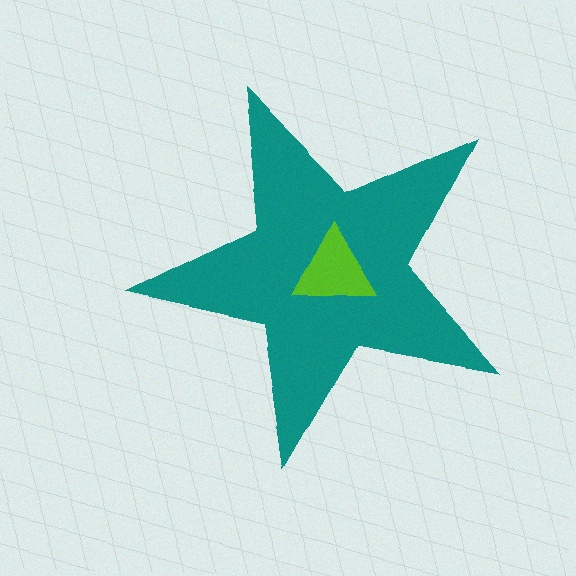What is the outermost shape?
The teal star.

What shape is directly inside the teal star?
The lime triangle.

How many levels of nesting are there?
2.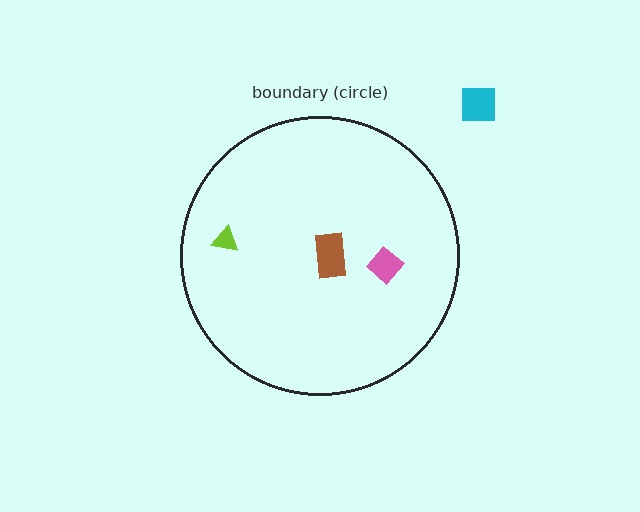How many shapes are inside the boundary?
3 inside, 1 outside.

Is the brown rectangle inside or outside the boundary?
Inside.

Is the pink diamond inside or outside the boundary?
Inside.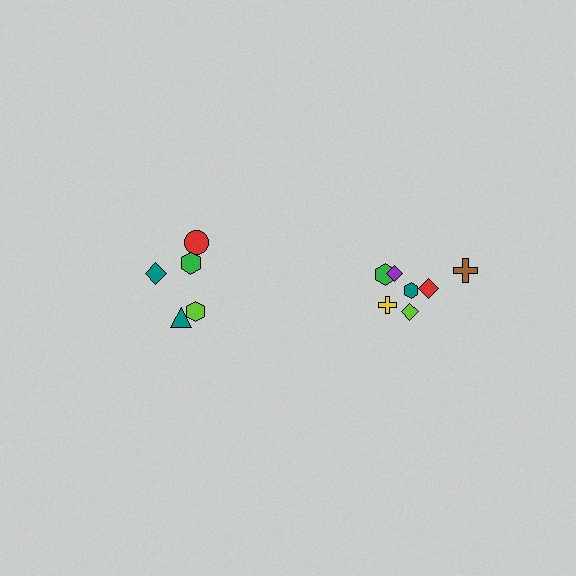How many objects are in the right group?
There are 7 objects.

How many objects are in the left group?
There are 5 objects.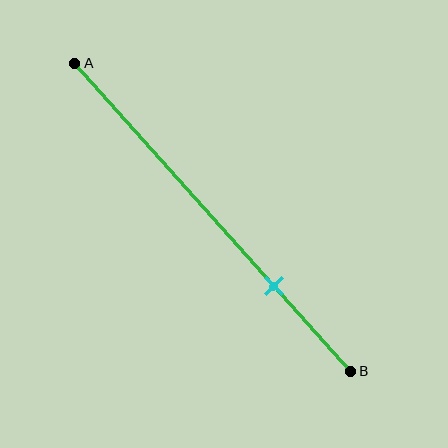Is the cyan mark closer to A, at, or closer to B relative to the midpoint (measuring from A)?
The cyan mark is closer to point B than the midpoint of segment AB.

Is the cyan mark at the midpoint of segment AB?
No, the mark is at about 70% from A, not at the 50% midpoint.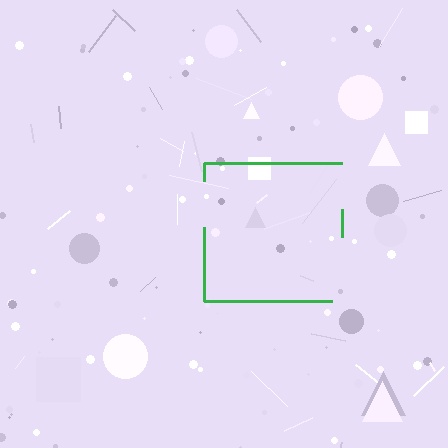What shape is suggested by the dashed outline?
The dashed outline suggests a square.